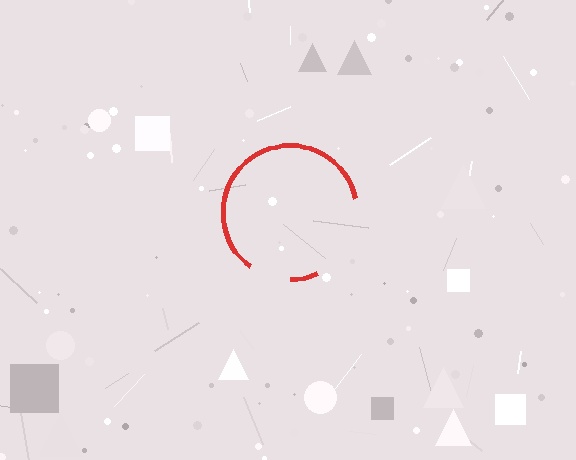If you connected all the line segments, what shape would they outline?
They would outline a circle.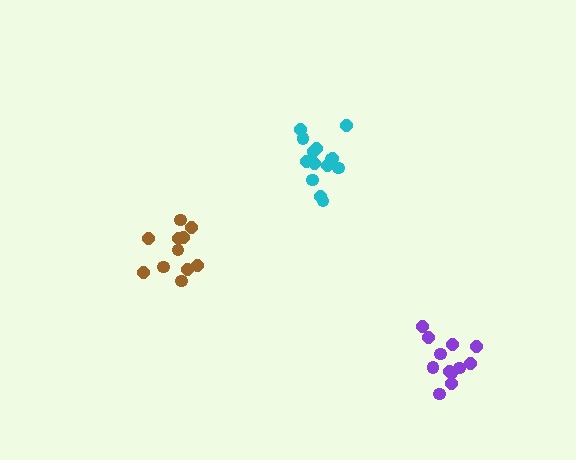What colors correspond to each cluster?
The clusters are colored: cyan, brown, purple.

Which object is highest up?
The cyan cluster is topmost.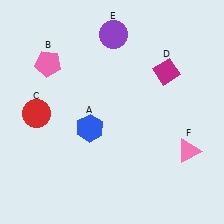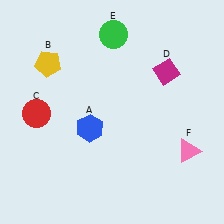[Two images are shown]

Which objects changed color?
B changed from pink to yellow. E changed from purple to green.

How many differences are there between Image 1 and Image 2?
There are 2 differences between the two images.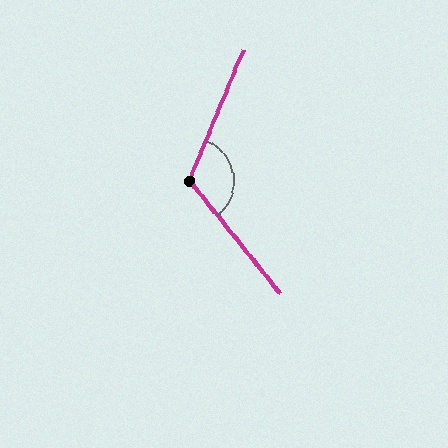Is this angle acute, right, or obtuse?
It is obtuse.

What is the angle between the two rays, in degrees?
Approximately 119 degrees.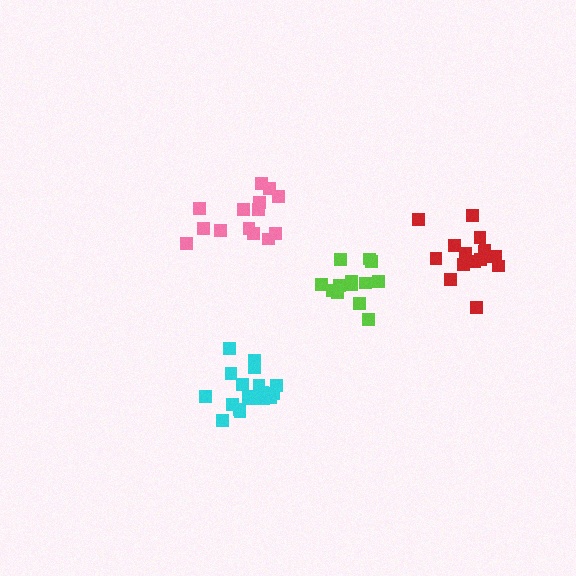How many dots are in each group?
Group 1: 14 dots, Group 2: 18 dots, Group 3: 13 dots, Group 4: 16 dots (61 total).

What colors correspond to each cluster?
The clusters are colored: pink, cyan, lime, red.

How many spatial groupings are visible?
There are 4 spatial groupings.